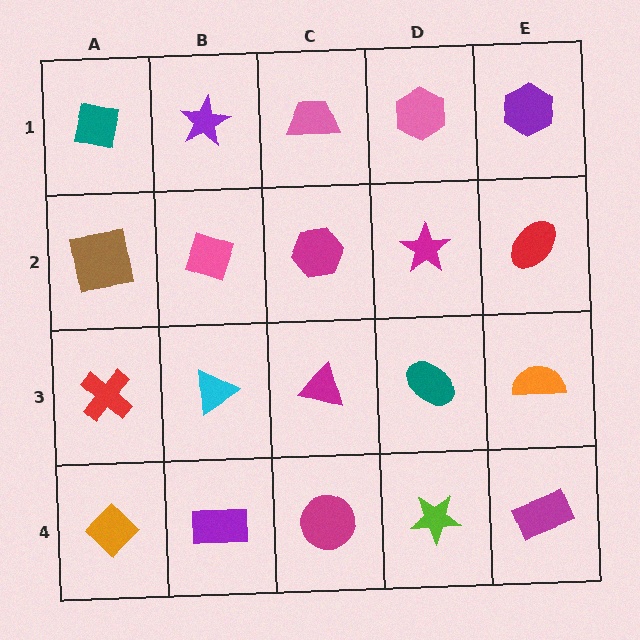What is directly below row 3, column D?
A lime star.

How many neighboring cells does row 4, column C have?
3.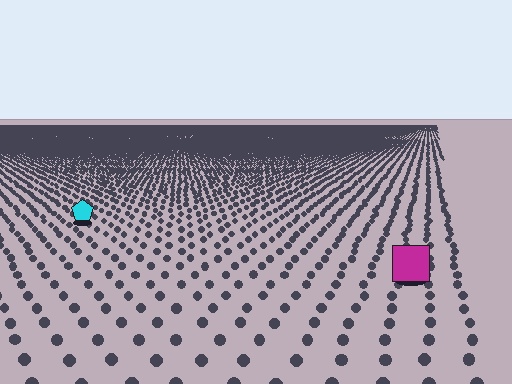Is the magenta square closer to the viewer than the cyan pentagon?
Yes. The magenta square is closer — you can tell from the texture gradient: the ground texture is coarser near it.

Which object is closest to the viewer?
The magenta square is closest. The texture marks near it are larger and more spread out.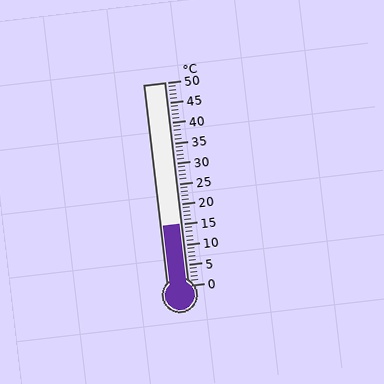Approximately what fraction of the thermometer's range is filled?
The thermometer is filled to approximately 30% of its range.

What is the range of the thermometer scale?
The thermometer scale ranges from 0°C to 50°C.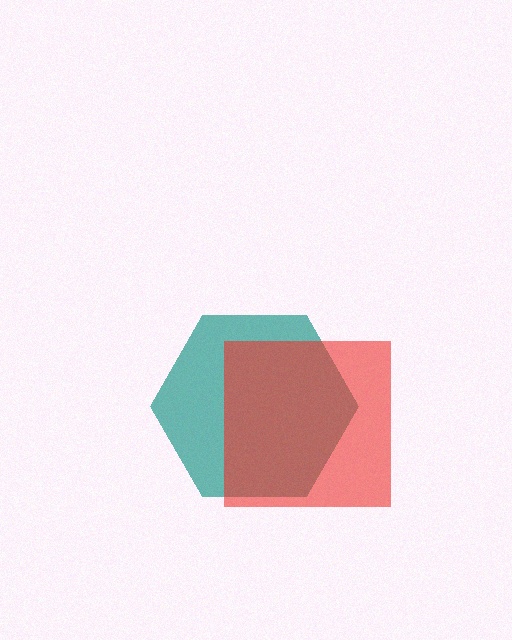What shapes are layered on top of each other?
The layered shapes are: a teal hexagon, a red square.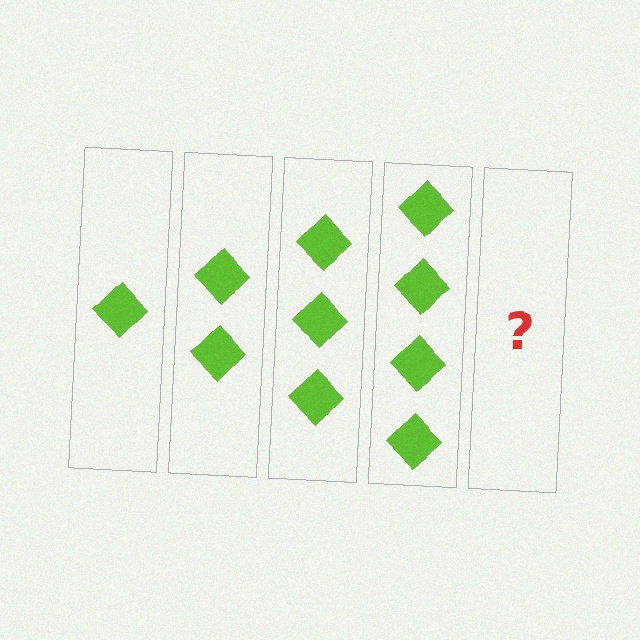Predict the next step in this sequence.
The next step is 5 diamonds.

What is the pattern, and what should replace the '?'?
The pattern is that each step adds one more diamond. The '?' should be 5 diamonds.